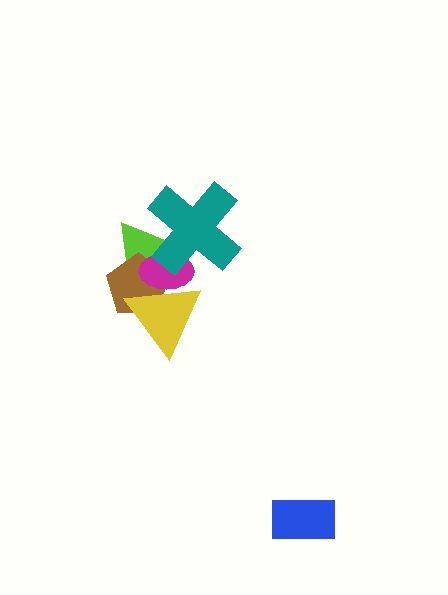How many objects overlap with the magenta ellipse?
4 objects overlap with the magenta ellipse.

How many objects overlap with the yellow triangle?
3 objects overlap with the yellow triangle.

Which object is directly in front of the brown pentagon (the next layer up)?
The magenta ellipse is directly in front of the brown pentagon.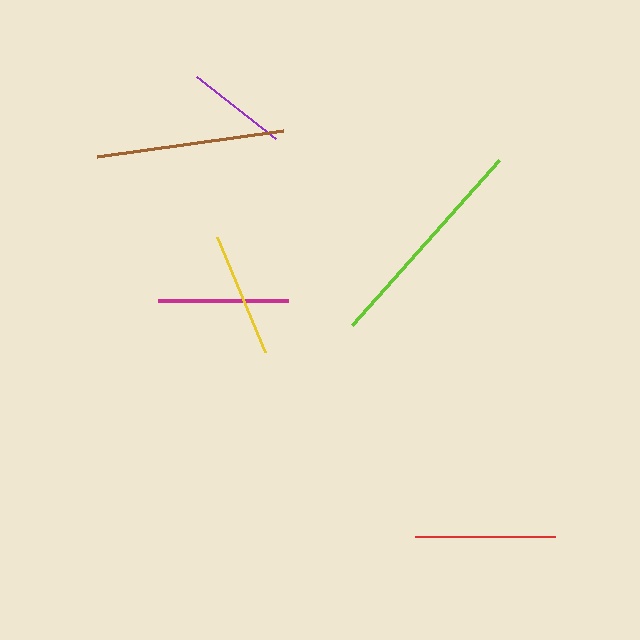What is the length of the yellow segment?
The yellow segment is approximately 125 pixels long.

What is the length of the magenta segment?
The magenta segment is approximately 130 pixels long.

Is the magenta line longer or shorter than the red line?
The red line is longer than the magenta line.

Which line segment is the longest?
The lime line is the longest at approximately 221 pixels.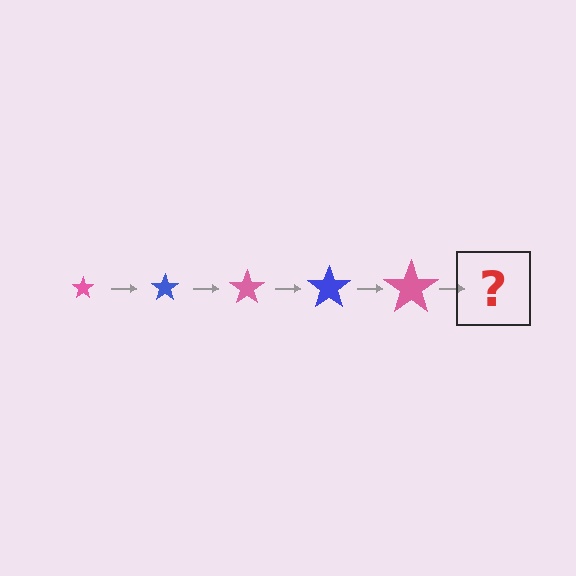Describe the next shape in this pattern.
It should be a blue star, larger than the previous one.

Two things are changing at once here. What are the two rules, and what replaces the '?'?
The two rules are that the star grows larger each step and the color cycles through pink and blue. The '?' should be a blue star, larger than the previous one.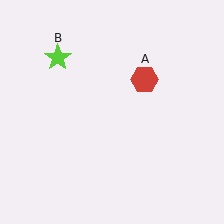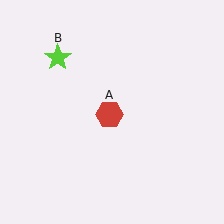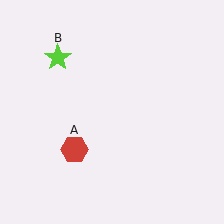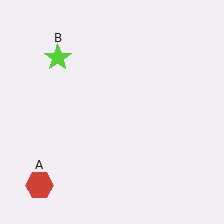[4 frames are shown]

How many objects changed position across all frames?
1 object changed position: red hexagon (object A).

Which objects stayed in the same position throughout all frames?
Lime star (object B) remained stationary.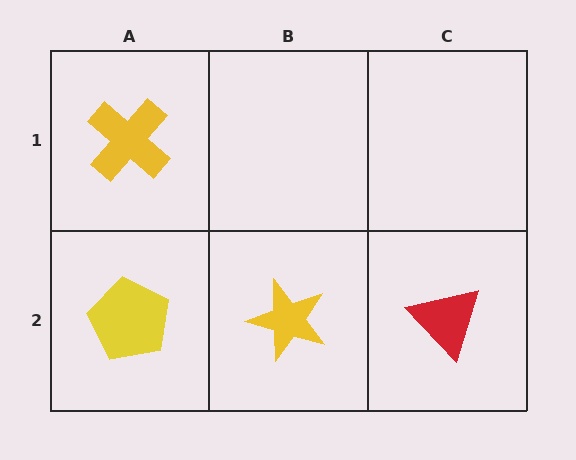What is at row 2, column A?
A yellow pentagon.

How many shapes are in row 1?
1 shape.